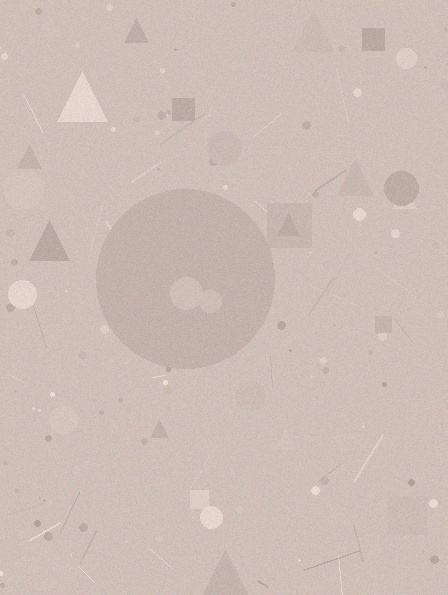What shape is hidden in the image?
A circle is hidden in the image.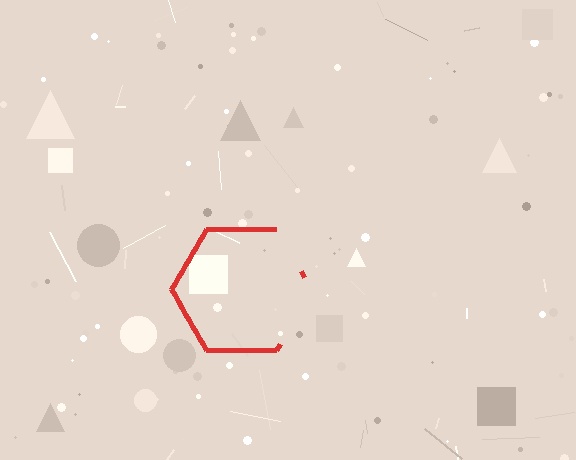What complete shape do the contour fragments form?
The contour fragments form a hexagon.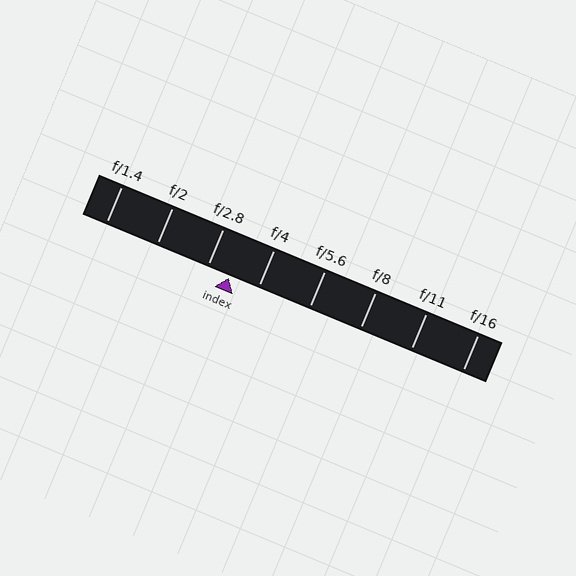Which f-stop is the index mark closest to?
The index mark is closest to f/2.8.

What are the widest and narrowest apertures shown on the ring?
The widest aperture shown is f/1.4 and the narrowest is f/16.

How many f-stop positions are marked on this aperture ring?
There are 8 f-stop positions marked.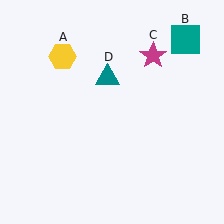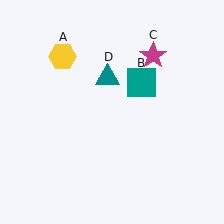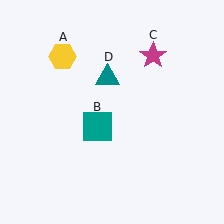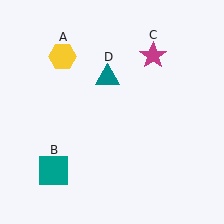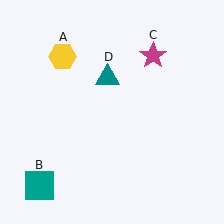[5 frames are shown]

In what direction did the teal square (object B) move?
The teal square (object B) moved down and to the left.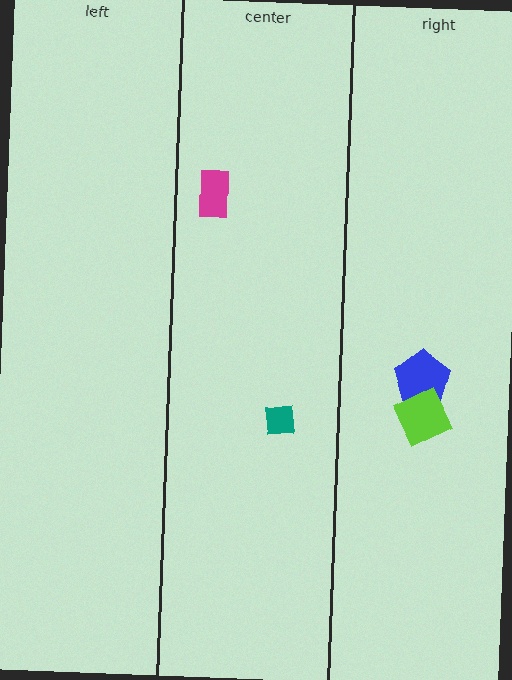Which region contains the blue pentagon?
The right region.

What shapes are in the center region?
The magenta rectangle, the teal square.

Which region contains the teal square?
The center region.